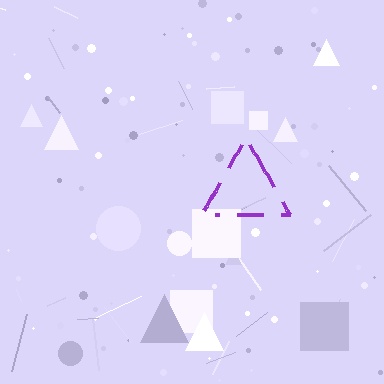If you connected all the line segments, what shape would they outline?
They would outline a triangle.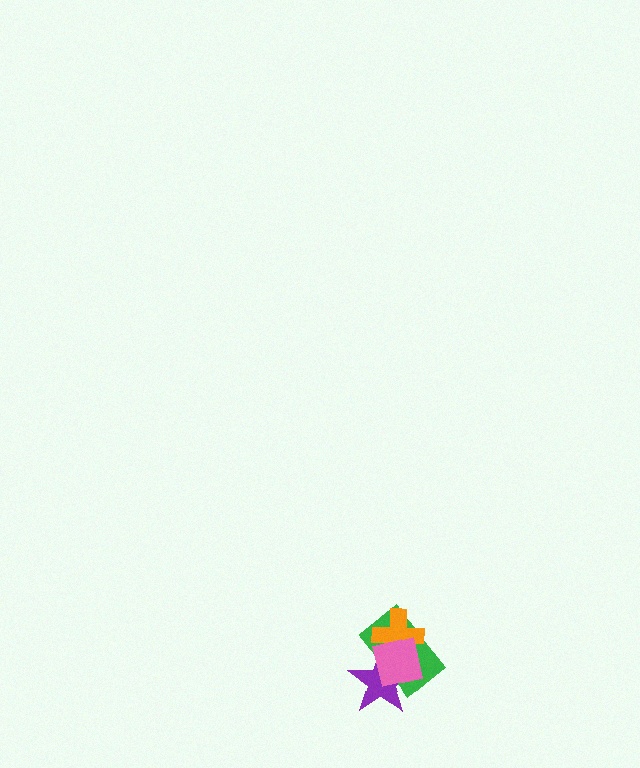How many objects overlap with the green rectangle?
3 objects overlap with the green rectangle.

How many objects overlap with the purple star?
3 objects overlap with the purple star.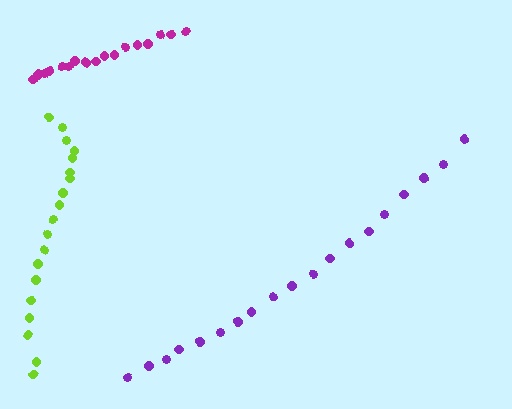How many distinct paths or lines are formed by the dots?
There are 3 distinct paths.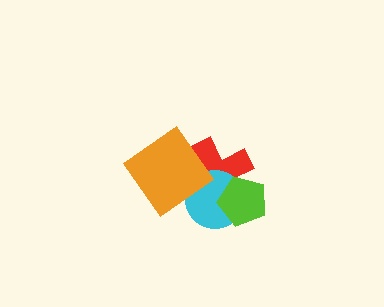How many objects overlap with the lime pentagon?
2 objects overlap with the lime pentagon.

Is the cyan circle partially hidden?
Yes, it is partially covered by another shape.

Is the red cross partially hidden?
Yes, it is partially covered by another shape.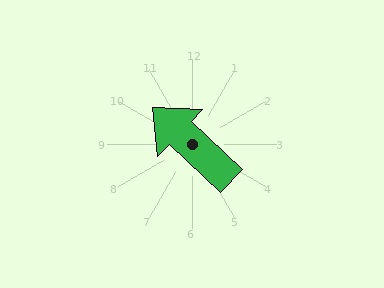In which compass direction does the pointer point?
Northwest.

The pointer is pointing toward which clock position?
Roughly 10 o'clock.